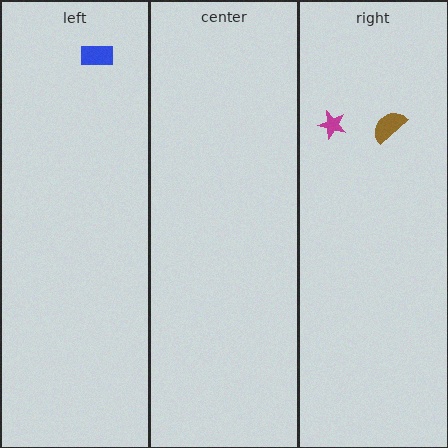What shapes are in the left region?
The blue rectangle.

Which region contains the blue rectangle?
The left region.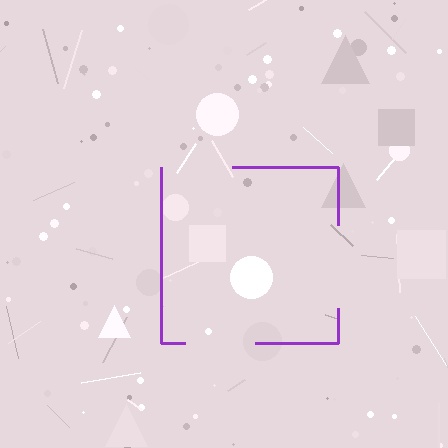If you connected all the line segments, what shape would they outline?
They would outline a square.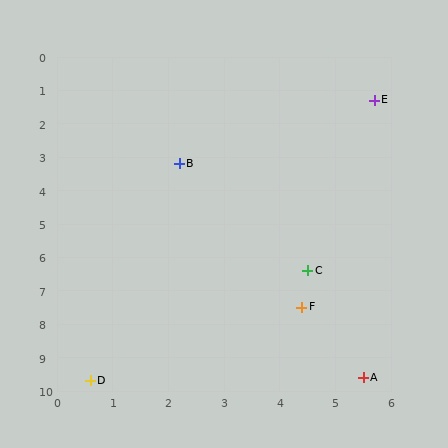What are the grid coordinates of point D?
Point D is at approximately (0.6, 9.7).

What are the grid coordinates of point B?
Point B is at approximately (2.2, 3.2).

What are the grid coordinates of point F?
Point F is at approximately (4.4, 7.5).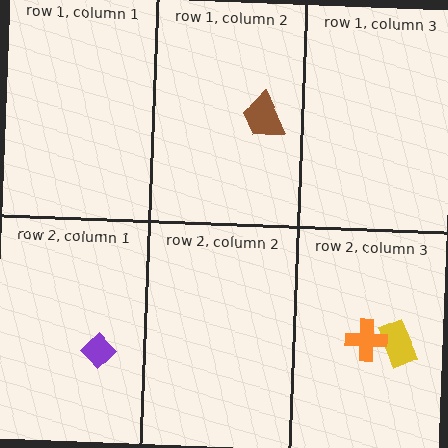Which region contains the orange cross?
The row 2, column 3 region.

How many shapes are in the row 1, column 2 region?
1.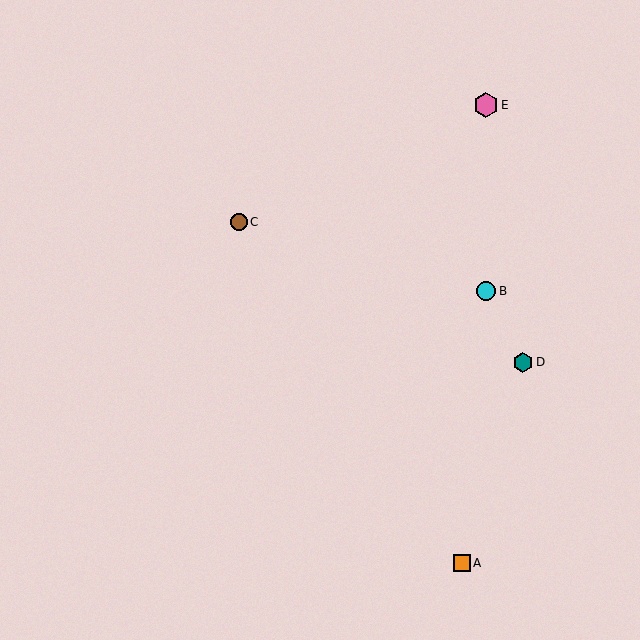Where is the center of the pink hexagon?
The center of the pink hexagon is at (486, 105).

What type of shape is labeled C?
Shape C is a brown circle.